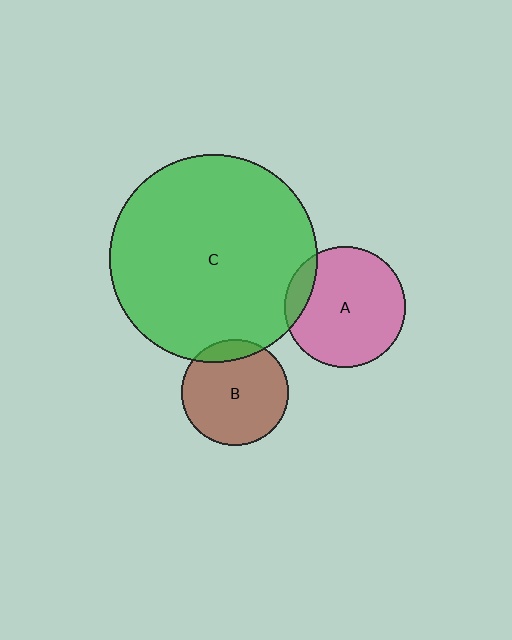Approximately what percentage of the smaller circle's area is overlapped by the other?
Approximately 10%.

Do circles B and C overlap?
Yes.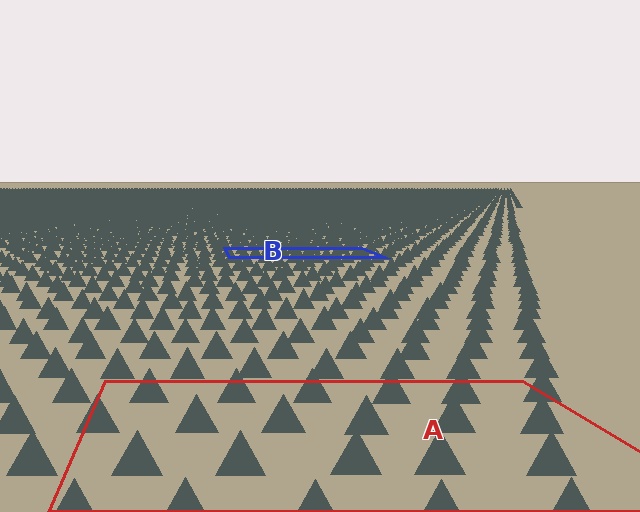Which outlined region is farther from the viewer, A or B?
Region B is farther from the viewer — the texture elements inside it appear smaller and more densely packed.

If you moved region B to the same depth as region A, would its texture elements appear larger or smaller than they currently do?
They would appear larger. At a closer depth, the same texture elements are projected at a bigger on-screen size.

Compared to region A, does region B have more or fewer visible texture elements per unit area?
Region B has more texture elements per unit area — they are packed more densely because it is farther away.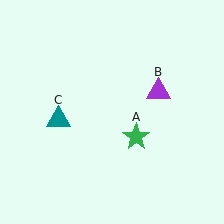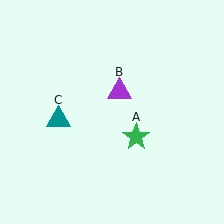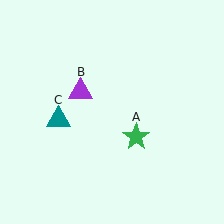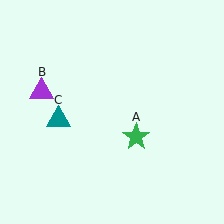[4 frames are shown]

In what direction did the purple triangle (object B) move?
The purple triangle (object B) moved left.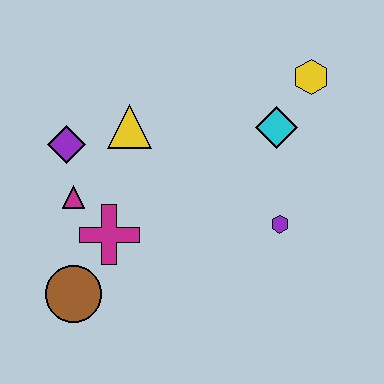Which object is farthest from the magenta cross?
The yellow hexagon is farthest from the magenta cross.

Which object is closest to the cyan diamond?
The yellow hexagon is closest to the cyan diamond.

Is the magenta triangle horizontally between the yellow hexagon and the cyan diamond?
No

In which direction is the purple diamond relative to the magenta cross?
The purple diamond is above the magenta cross.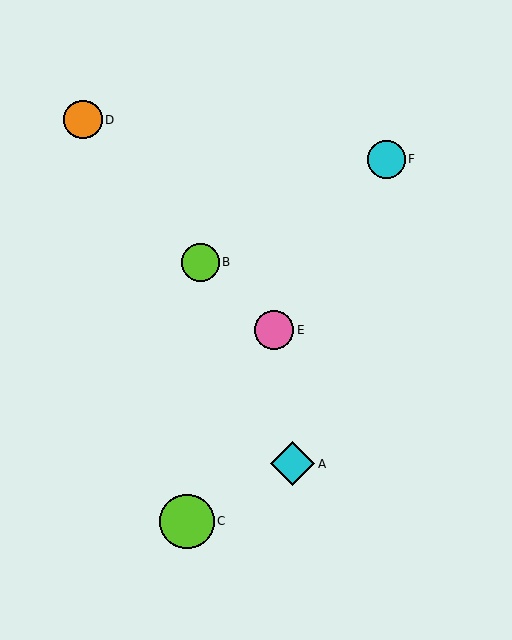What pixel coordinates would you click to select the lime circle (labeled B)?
Click at (200, 262) to select the lime circle B.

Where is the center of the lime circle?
The center of the lime circle is at (200, 262).